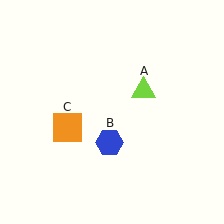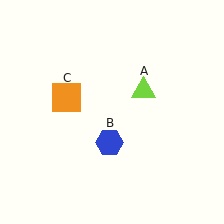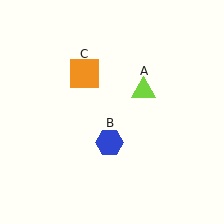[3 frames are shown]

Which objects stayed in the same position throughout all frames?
Lime triangle (object A) and blue hexagon (object B) remained stationary.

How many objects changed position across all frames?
1 object changed position: orange square (object C).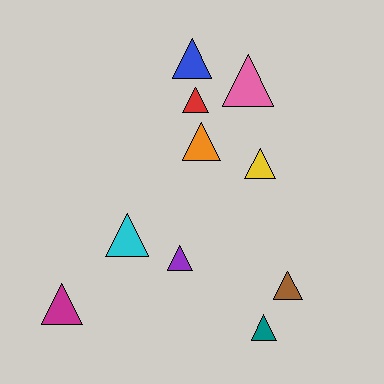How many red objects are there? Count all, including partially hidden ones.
There is 1 red object.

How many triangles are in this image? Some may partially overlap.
There are 10 triangles.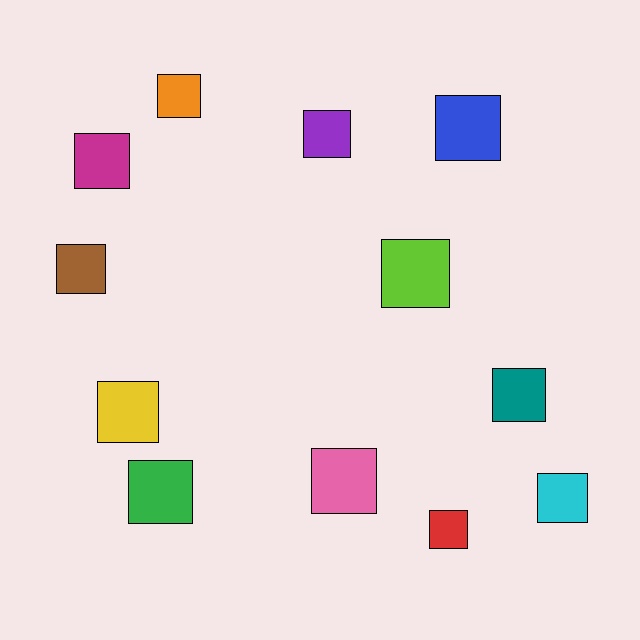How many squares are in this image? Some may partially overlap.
There are 12 squares.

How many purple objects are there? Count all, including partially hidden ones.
There is 1 purple object.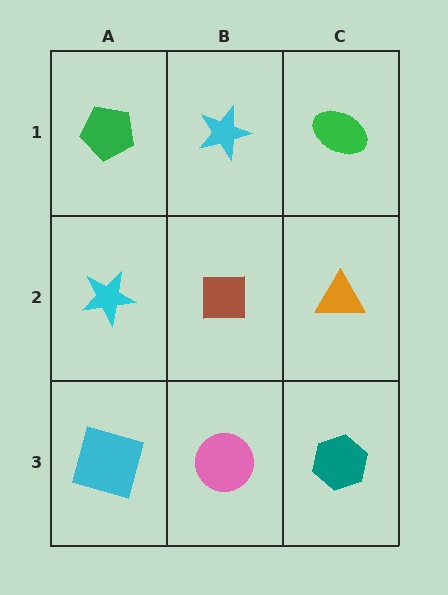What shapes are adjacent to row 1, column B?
A brown square (row 2, column B), a green pentagon (row 1, column A), a green ellipse (row 1, column C).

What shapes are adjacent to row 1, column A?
A cyan star (row 2, column A), a cyan star (row 1, column B).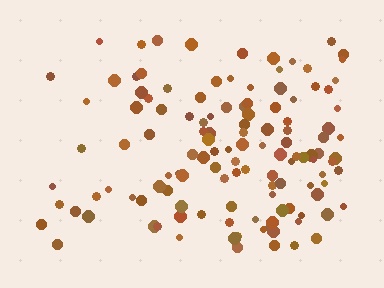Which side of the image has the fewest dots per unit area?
The left.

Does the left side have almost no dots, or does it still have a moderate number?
Still a moderate number, just noticeably fewer than the right.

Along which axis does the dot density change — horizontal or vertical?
Horizontal.